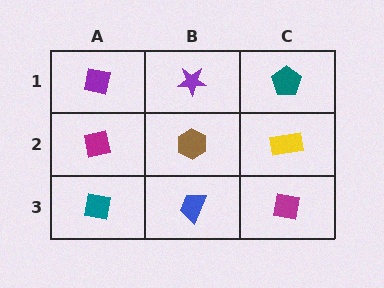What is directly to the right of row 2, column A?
A brown hexagon.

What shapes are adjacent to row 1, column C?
A yellow rectangle (row 2, column C), a purple star (row 1, column B).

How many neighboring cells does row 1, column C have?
2.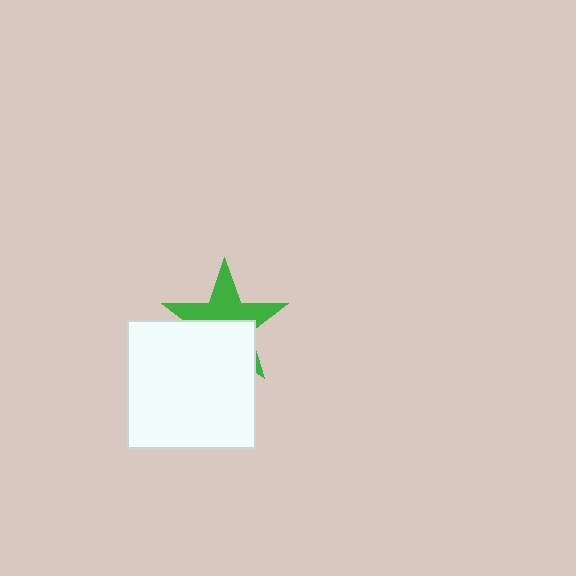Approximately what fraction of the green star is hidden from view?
Roughly 50% of the green star is hidden behind the white square.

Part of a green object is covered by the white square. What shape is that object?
It is a star.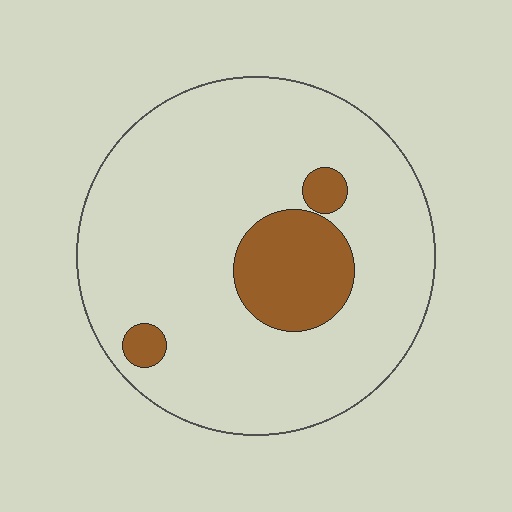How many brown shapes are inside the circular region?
3.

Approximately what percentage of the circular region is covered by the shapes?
Approximately 15%.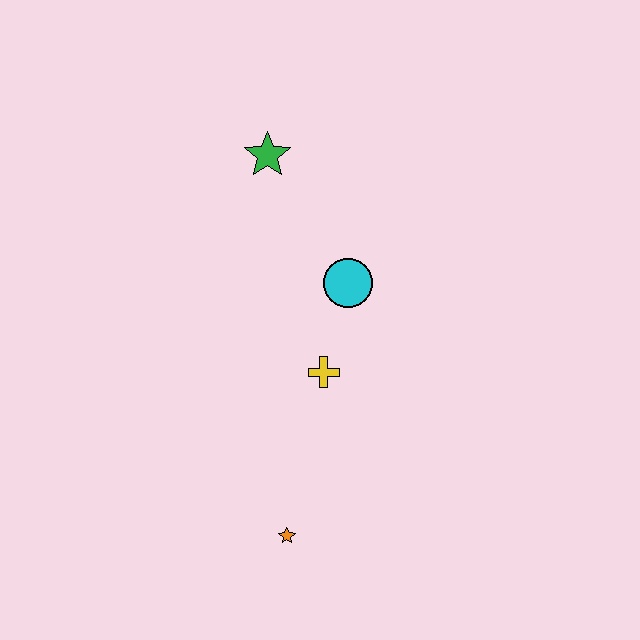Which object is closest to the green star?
The cyan circle is closest to the green star.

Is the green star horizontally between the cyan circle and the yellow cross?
No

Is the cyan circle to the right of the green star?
Yes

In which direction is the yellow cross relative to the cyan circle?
The yellow cross is below the cyan circle.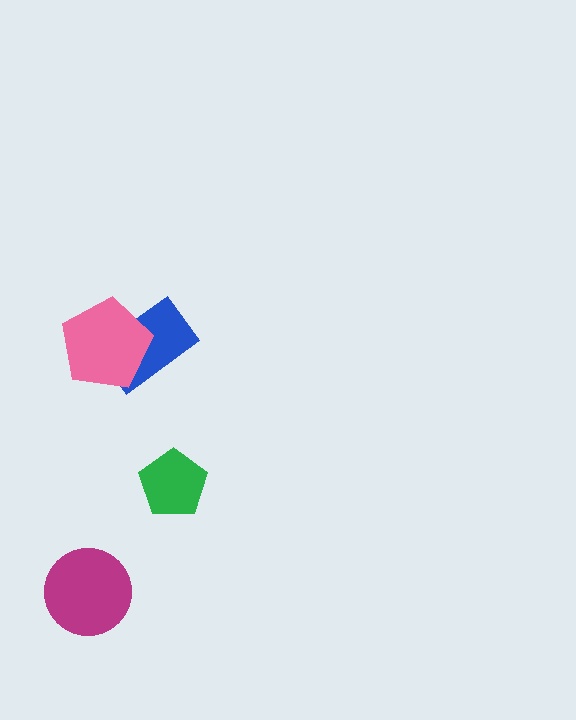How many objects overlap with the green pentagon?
0 objects overlap with the green pentagon.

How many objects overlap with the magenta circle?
0 objects overlap with the magenta circle.